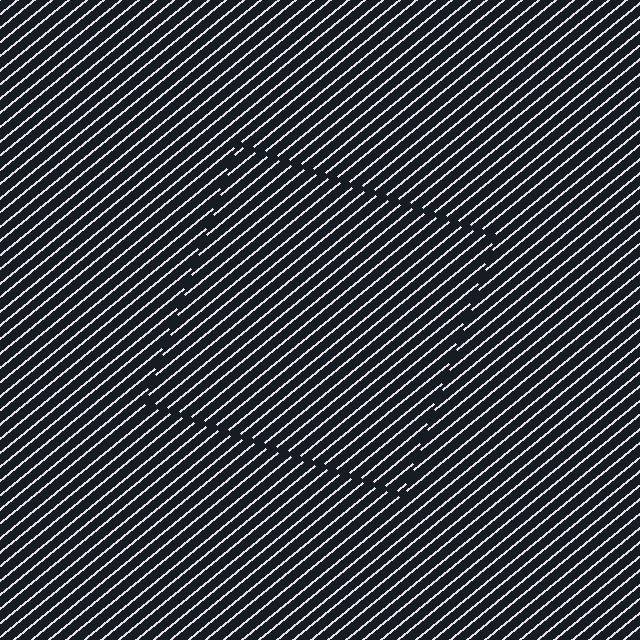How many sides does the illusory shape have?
4 sides — the line-ends trace a square.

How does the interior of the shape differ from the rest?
The interior of the shape contains the same grating, shifted by half a period — the contour is defined by the phase discontinuity where line-ends from the inner and outer gratings abut.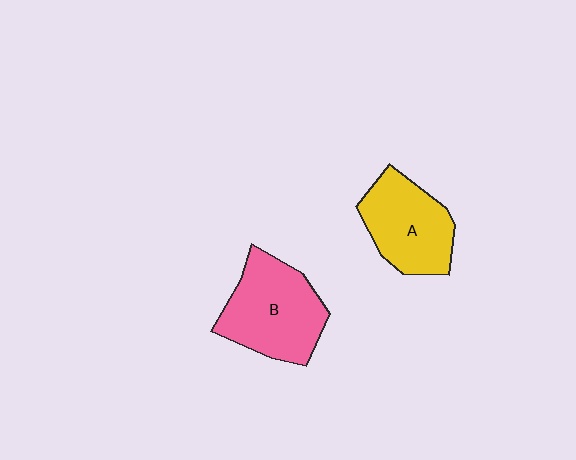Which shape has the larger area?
Shape B (pink).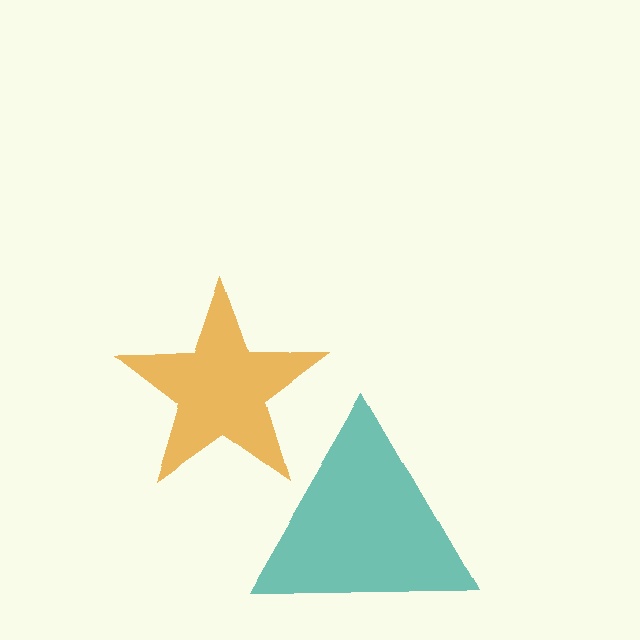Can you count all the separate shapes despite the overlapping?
Yes, there are 2 separate shapes.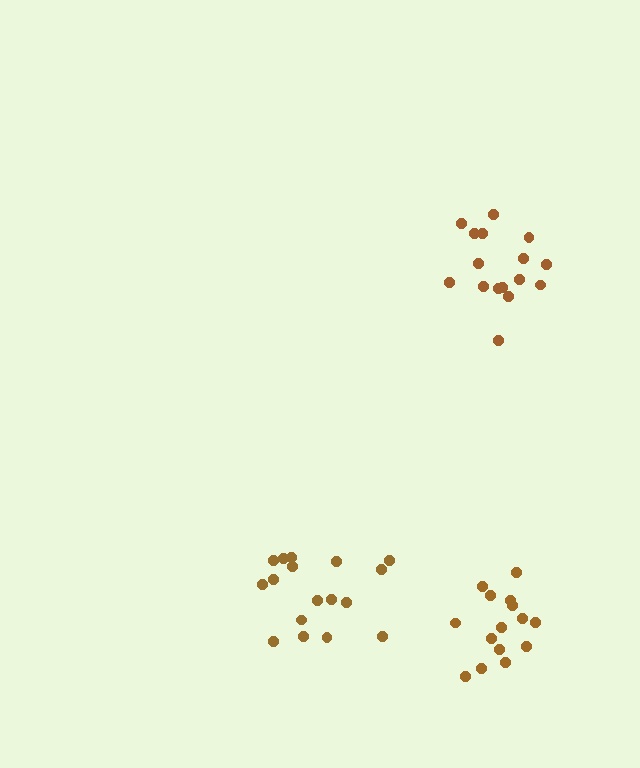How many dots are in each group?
Group 1: 15 dots, Group 2: 16 dots, Group 3: 17 dots (48 total).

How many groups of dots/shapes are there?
There are 3 groups.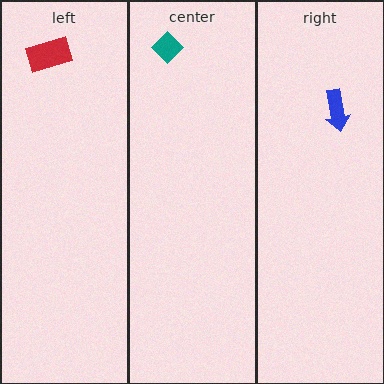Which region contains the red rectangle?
The left region.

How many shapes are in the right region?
1.